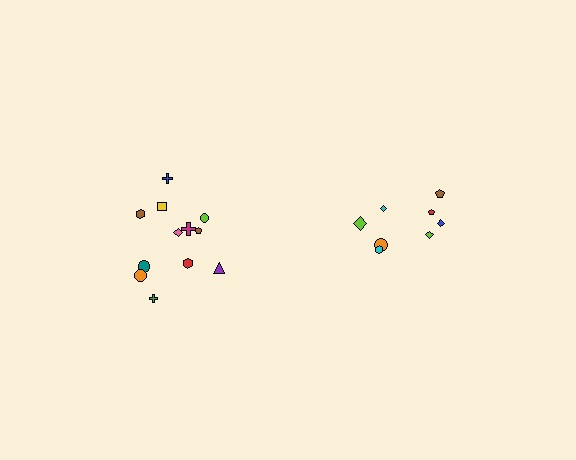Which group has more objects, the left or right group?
The left group.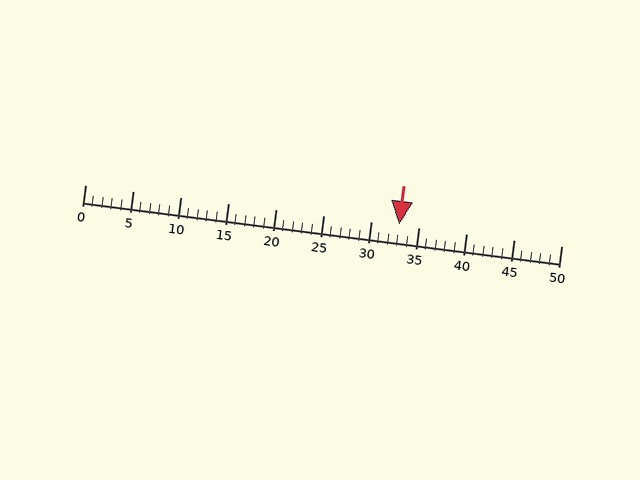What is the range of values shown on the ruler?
The ruler shows values from 0 to 50.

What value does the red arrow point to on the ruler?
The red arrow points to approximately 33.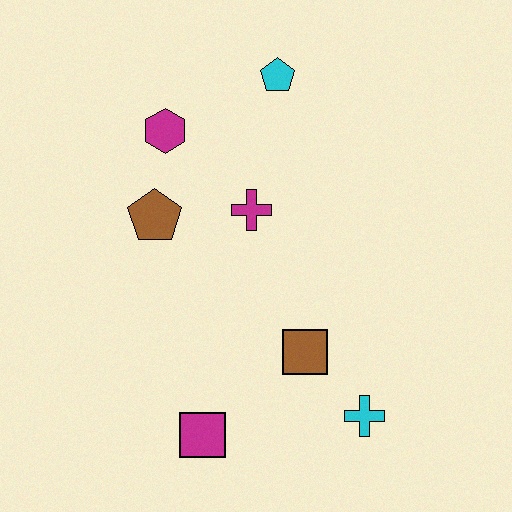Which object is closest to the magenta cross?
The brown pentagon is closest to the magenta cross.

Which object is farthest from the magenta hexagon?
The cyan cross is farthest from the magenta hexagon.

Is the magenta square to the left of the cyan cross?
Yes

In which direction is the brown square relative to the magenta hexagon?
The brown square is below the magenta hexagon.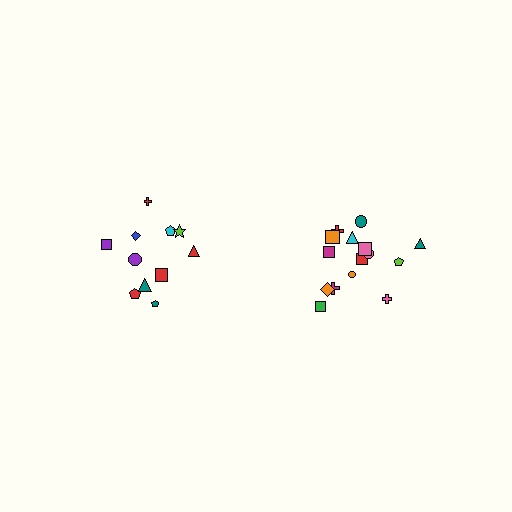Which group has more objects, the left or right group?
The right group.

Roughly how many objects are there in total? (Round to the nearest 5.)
Roughly 25 objects in total.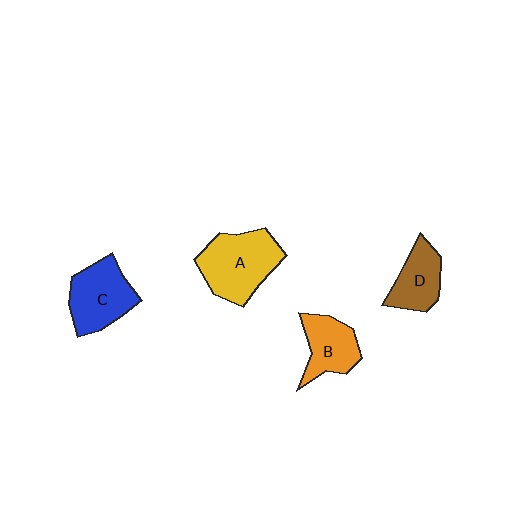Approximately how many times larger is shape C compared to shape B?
Approximately 1.3 times.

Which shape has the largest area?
Shape A (yellow).